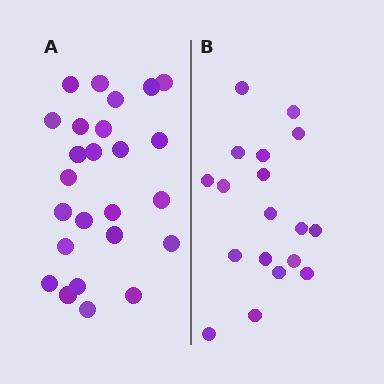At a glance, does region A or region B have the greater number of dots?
Region A (the left region) has more dots.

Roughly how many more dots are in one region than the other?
Region A has roughly 8 or so more dots than region B.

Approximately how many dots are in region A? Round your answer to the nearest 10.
About 20 dots. (The exact count is 25, which rounds to 20.)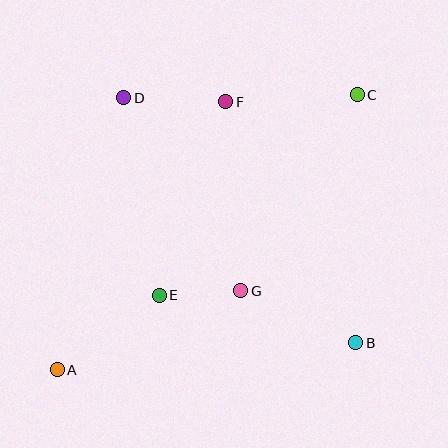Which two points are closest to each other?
Points E and G are closest to each other.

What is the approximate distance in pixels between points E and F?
The distance between E and F is approximately 205 pixels.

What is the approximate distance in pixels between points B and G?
The distance between B and G is approximately 126 pixels.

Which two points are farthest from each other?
Points A and C are farthest from each other.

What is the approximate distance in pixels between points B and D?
The distance between B and D is approximately 338 pixels.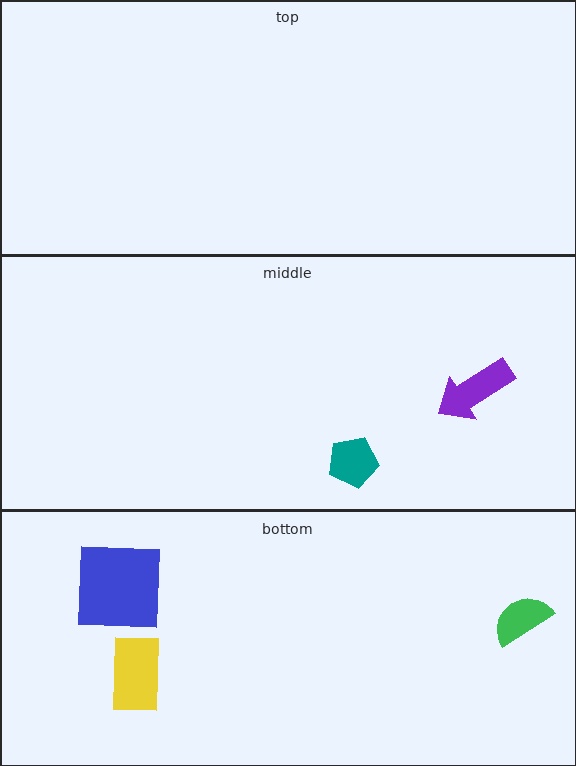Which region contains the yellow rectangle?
The bottom region.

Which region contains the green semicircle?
The bottom region.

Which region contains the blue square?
The bottom region.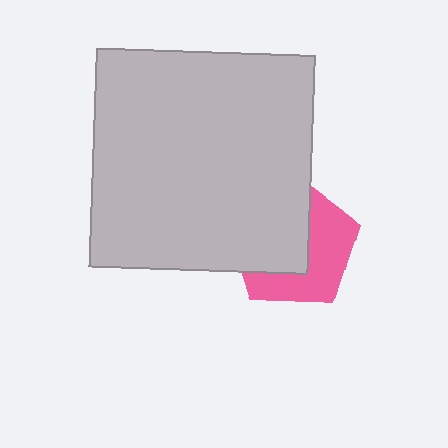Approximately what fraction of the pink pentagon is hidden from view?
Roughly 51% of the pink pentagon is hidden behind the light gray square.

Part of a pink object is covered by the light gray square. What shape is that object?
It is a pentagon.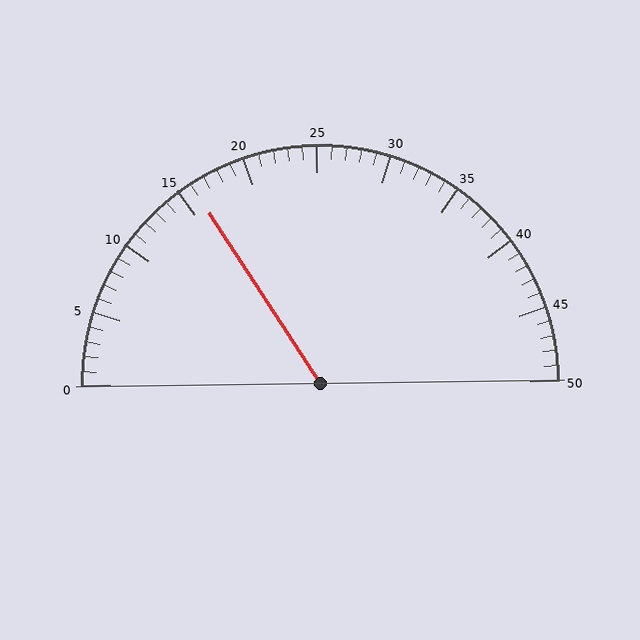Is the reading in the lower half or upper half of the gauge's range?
The reading is in the lower half of the range (0 to 50).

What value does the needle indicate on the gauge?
The needle indicates approximately 16.